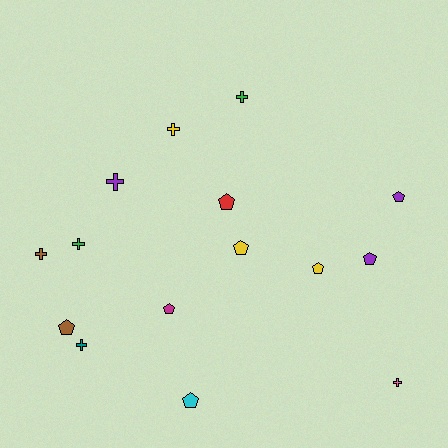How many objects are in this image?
There are 15 objects.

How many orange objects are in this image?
There are no orange objects.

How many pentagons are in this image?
There are 8 pentagons.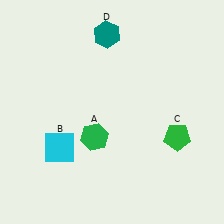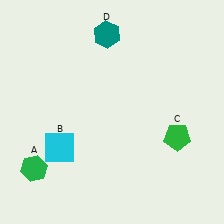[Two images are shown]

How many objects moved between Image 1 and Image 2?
1 object moved between the two images.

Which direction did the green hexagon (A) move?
The green hexagon (A) moved left.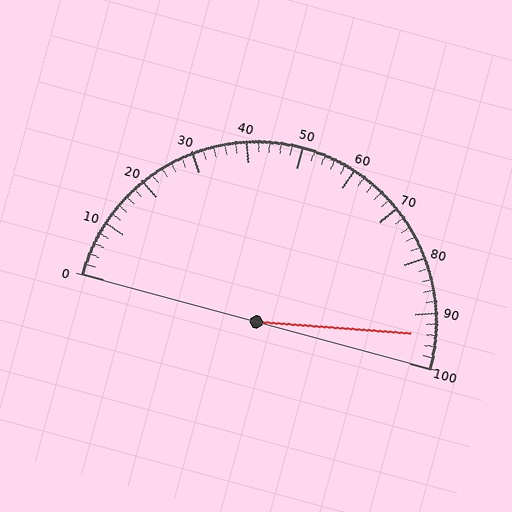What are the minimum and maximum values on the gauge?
The gauge ranges from 0 to 100.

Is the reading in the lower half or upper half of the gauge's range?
The reading is in the upper half of the range (0 to 100).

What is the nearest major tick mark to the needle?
The nearest major tick mark is 90.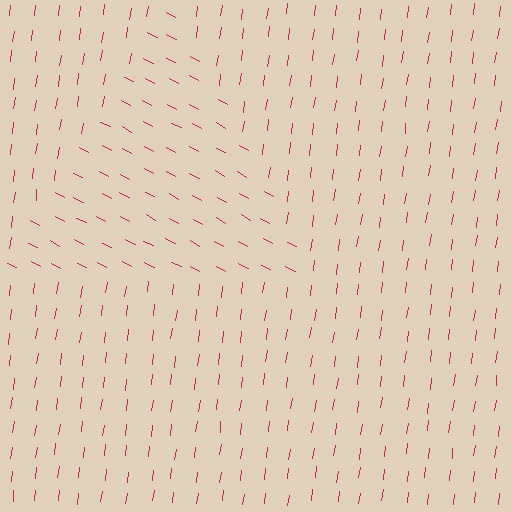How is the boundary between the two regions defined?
The boundary is defined purely by a change in line orientation (approximately 70 degrees difference). All lines are the same color and thickness.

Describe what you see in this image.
The image is filled with small red line segments. A triangle region in the image has lines oriented differently from the surrounding lines, creating a visible texture boundary.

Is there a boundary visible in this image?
Yes, there is a texture boundary formed by a change in line orientation.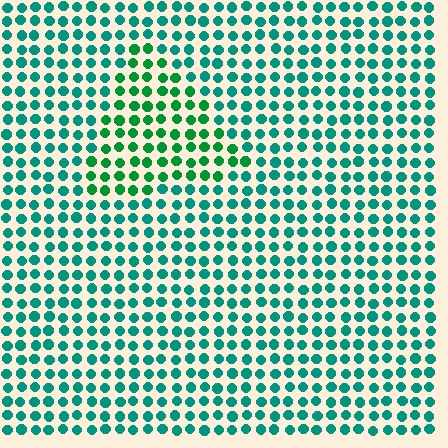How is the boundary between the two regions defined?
The boundary is defined purely by a slight shift in hue (about 29 degrees). Spacing, size, and orientation are identical on both sides.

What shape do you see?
I see a triangle.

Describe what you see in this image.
The image is filled with small teal elements in a uniform arrangement. A triangle-shaped region is visible where the elements are tinted to a slightly different hue, forming a subtle color boundary.